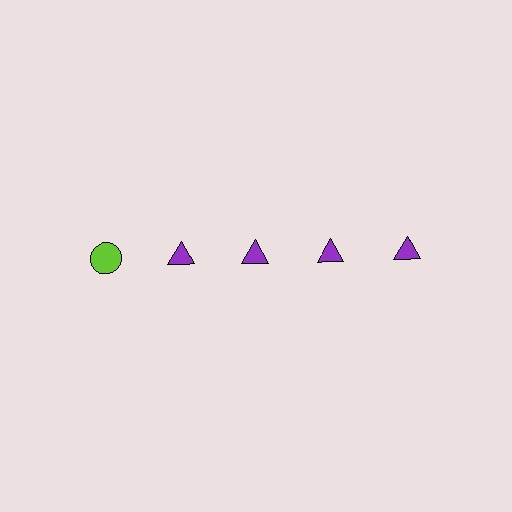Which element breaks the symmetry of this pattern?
The lime circle in the top row, leftmost column breaks the symmetry. All other shapes are purple triangles.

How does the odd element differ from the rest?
It differs in both color (lime instead of purple) and shape (circle instead of triangle).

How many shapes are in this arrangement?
There are 5 shapes arranged in a grid pattern.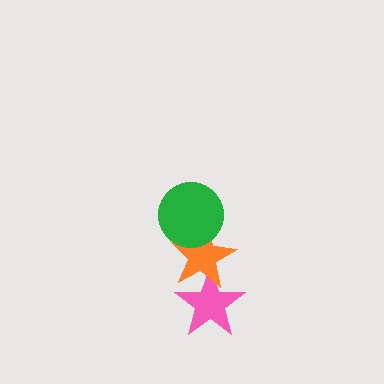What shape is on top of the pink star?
The orange star is on top of the pink star.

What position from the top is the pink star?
The pink star is 3rd from the top.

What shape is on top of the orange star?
The green circle is on top of the orange star.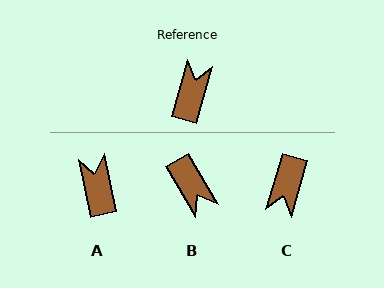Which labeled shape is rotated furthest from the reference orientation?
C, about 179 degrees away.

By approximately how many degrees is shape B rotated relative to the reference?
Approximately 135 degrees clockwise.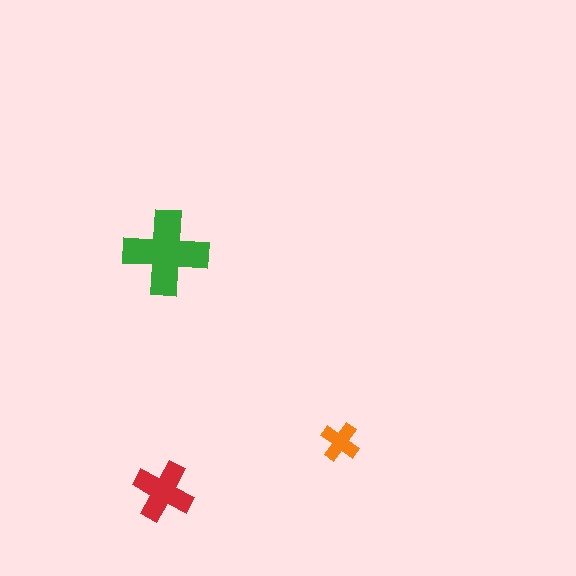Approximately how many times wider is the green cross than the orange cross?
About 2 times wider.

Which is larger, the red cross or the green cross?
The green one.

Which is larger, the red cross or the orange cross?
The red one.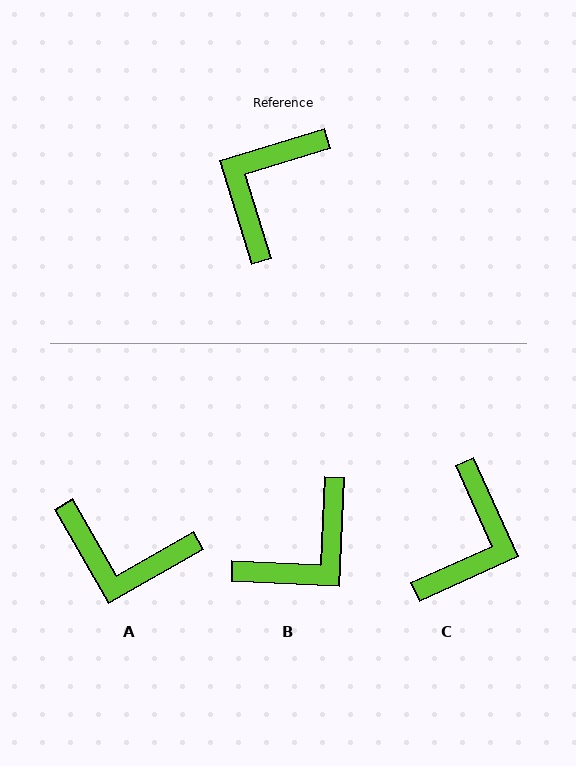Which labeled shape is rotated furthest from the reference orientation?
C, about 173 degrees away.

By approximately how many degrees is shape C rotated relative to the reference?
Approximately 173 degrees clockwise.